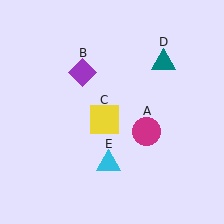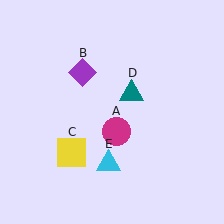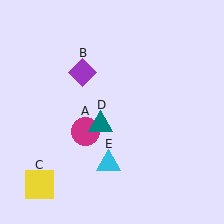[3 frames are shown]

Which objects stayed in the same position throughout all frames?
Purple diamond (object B) and cyan triangle (object E) remained stationary.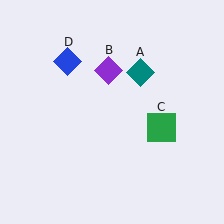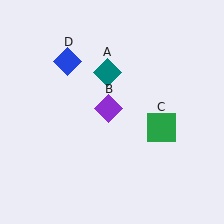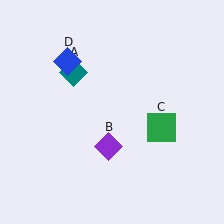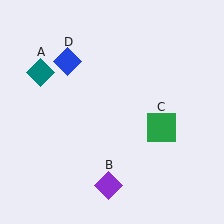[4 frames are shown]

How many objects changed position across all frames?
2 objects changed position: teal diamond (object A), purple diamond (object B).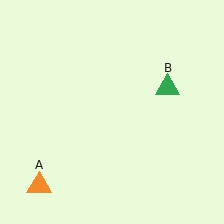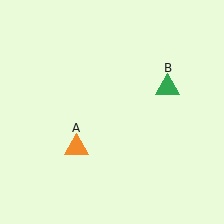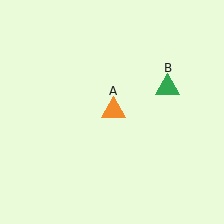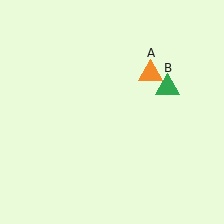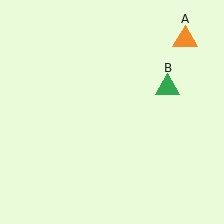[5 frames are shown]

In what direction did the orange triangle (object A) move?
The orange triangle (object A) moved up and to the right.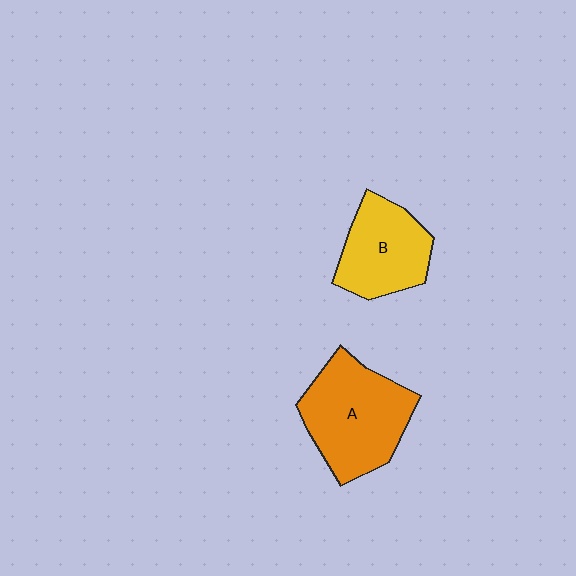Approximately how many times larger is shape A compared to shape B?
Approximately 1.4 times.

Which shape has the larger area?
Shape A (orange).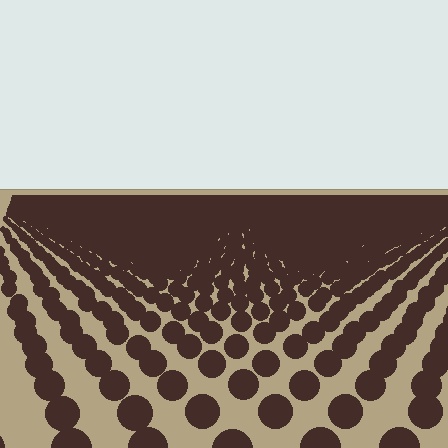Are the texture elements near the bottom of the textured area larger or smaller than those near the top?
Larger. Near the bottom, elements are closer to the viewer and appear at a bigger on-screen size.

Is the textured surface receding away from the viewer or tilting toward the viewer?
The surface is receding away from the viewer. Texture elements get smaller and denser toward the top.